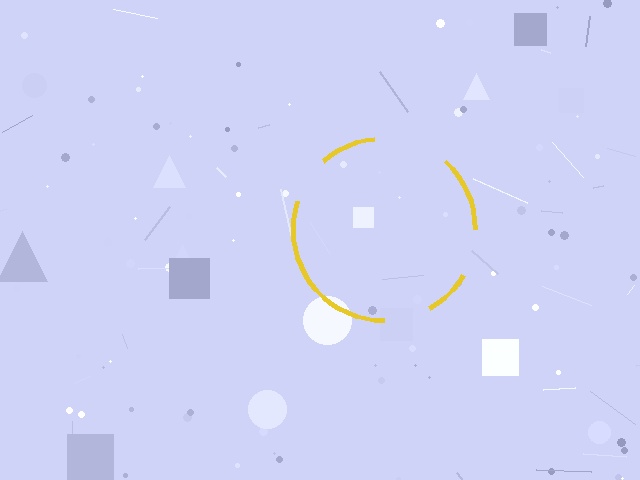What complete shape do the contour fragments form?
The contour fragments form a circle.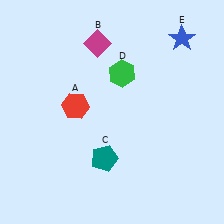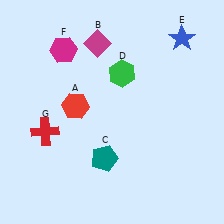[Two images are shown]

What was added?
A magenta hexagon (F), a red cross (G) were added in Image 2.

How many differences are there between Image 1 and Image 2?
There are 2 differences between the two images.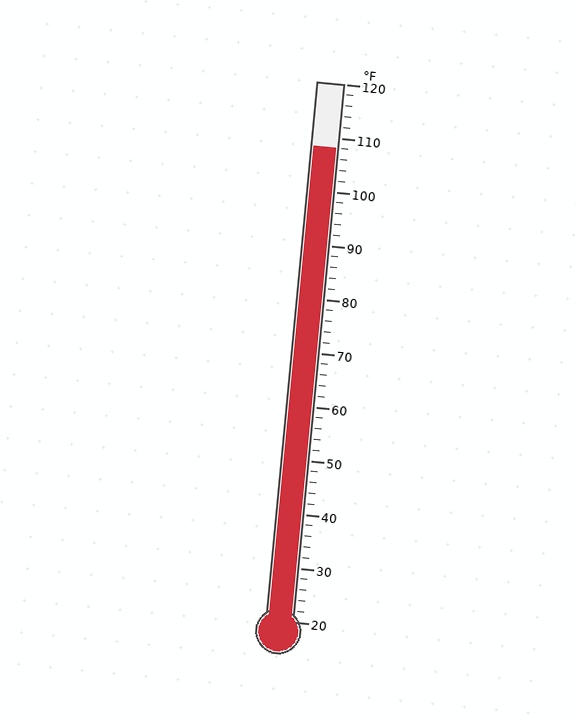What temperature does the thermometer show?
The thermometer shows approximately 108°F.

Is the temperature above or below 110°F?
The temperature is below 110°F.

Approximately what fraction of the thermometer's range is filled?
The thermometer is filled to approximately 90% of its range.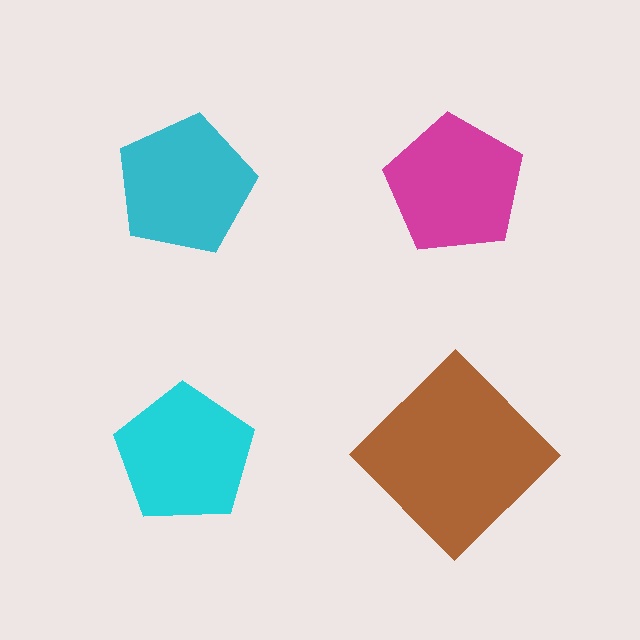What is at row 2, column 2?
A brown diamond.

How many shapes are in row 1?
2 shapes.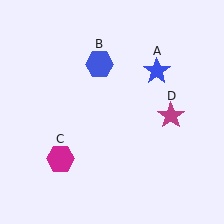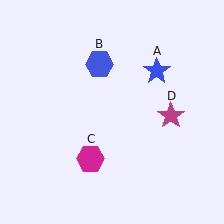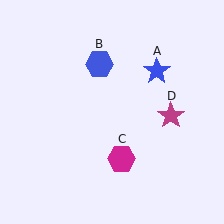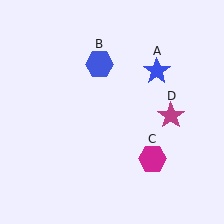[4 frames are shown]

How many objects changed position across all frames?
1 object changed position: magenta hexagon (object C).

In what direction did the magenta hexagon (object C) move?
The magenta hexagon (object C) moved right.